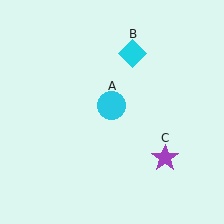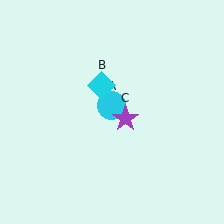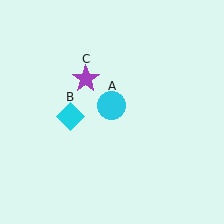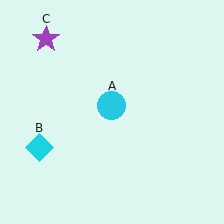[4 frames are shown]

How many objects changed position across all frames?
2 objects changed position: cyan diamond (object B), purple star (object C).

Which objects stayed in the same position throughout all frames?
Cyan circle (object A) remained stationary.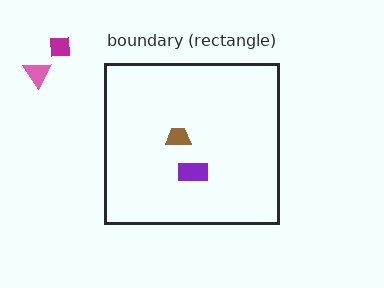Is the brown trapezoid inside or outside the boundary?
Inside.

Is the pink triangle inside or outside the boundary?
Outside.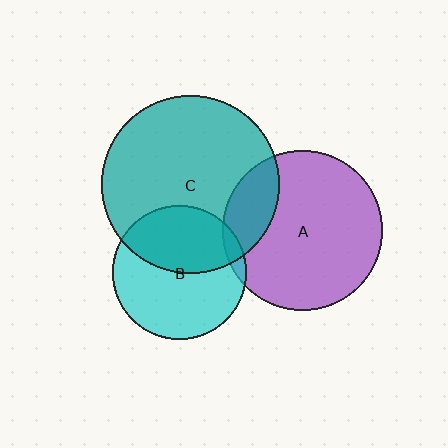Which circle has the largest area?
Circle C (teal).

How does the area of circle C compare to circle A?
Approximately 1.2 times.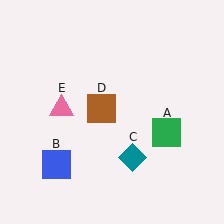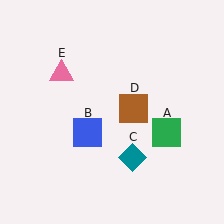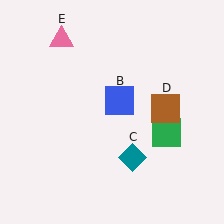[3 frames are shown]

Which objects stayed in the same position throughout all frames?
Green square (object A) and teal diamond (object C) remained stationary.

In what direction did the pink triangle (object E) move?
The pink triangle (object E) moved up.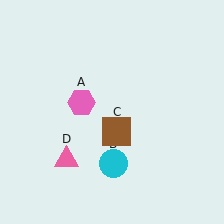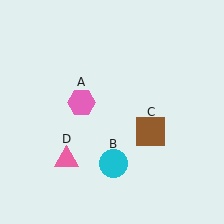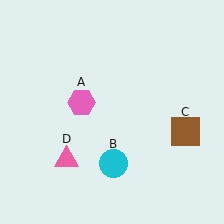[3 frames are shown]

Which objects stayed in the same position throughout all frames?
Pink hexagon (object A) and cyan circle (object B) and pink triangle (object D) remained stationary.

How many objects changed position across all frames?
1 object changed position: brown square (object C).